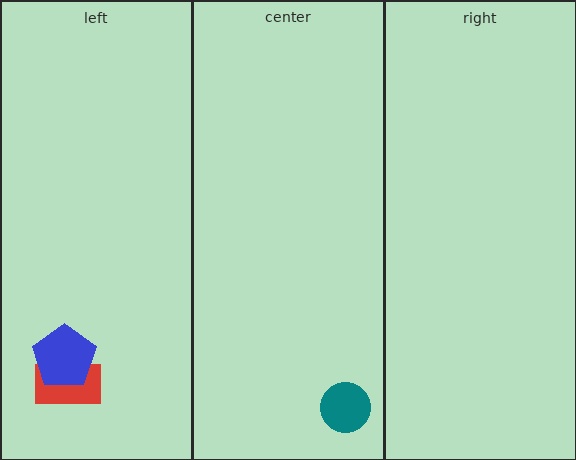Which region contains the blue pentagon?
The left region.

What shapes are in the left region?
The red rectangle, the blue pentagon.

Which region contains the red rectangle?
The left region.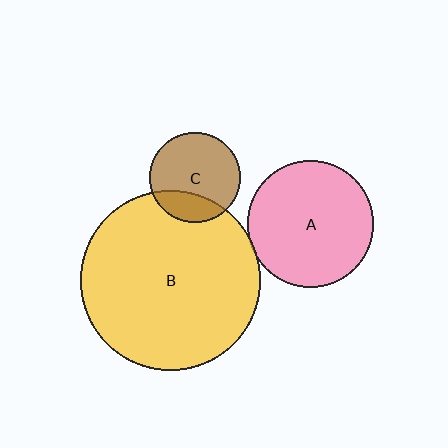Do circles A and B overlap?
Yes.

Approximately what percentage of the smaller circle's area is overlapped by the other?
Approximately 5%.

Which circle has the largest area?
Circle B (yellow).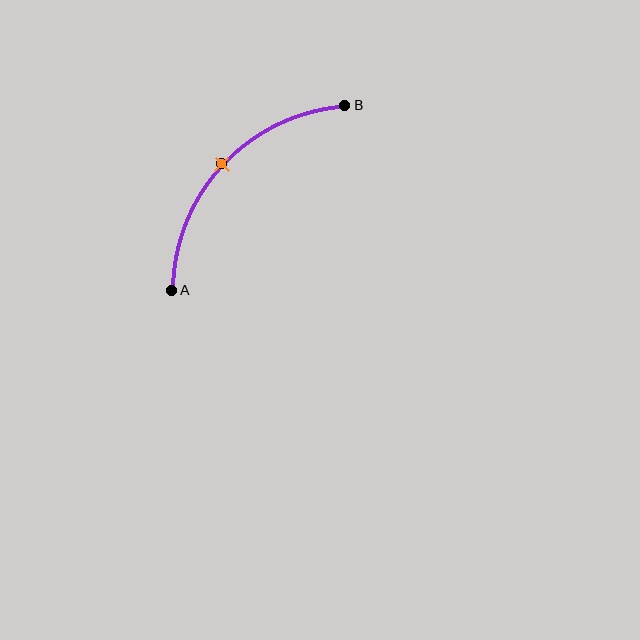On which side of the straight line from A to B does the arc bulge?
The arc bulges above and to the left of the straight line connecting A and B.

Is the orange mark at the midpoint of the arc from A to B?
Yes. The orange mark lies on the arc at equal arc-length from both A and B — it is the arc midpoint.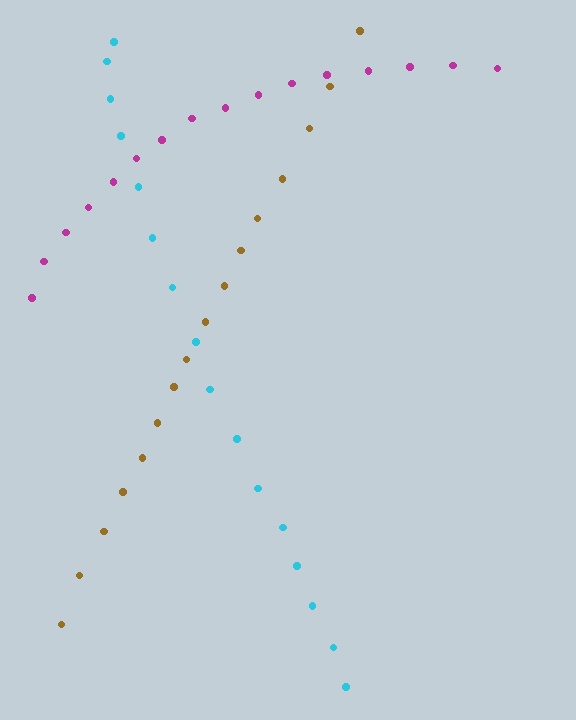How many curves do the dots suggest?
There are 3 distinct paths.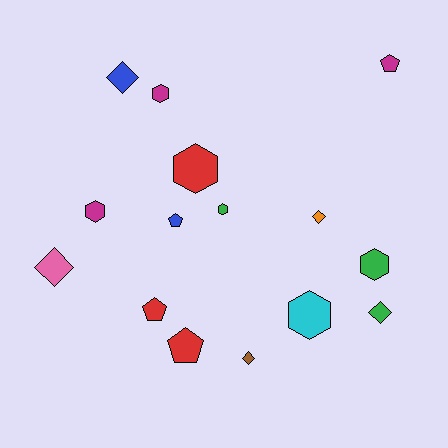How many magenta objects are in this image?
There are 3 magenta objects.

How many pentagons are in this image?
There are 4 pentagons.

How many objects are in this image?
There are 15 objects.